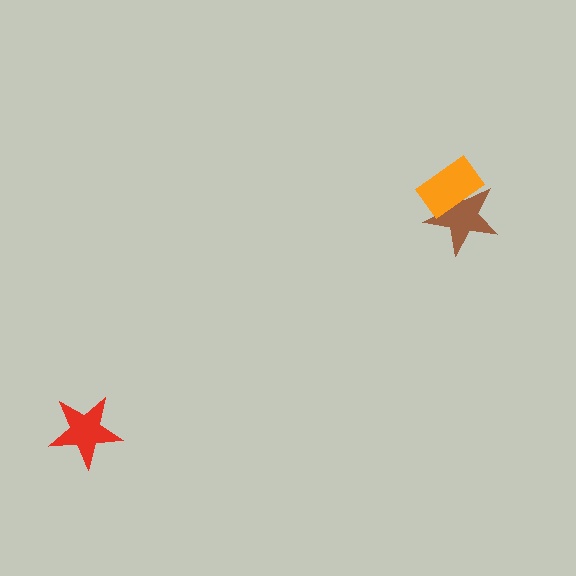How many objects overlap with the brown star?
1 object overlaps with the brown star.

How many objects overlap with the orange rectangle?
1 object overlaps with the orange rectangle.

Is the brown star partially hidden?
Yes, it is partially covered by another shape.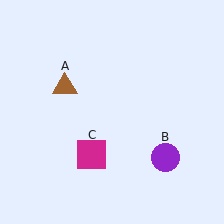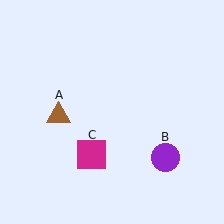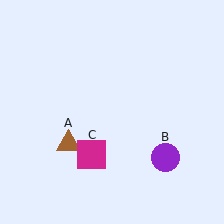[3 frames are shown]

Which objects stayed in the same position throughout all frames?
Purple circle (object B) and magenta square (object C) remained stationary.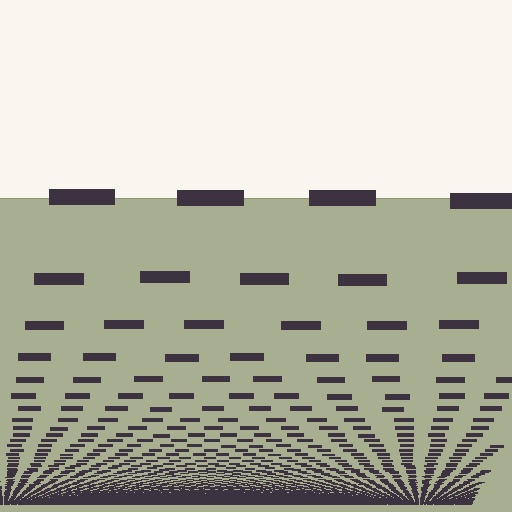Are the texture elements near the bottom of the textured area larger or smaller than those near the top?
Smaller. The gradient is inverted — elements near the bottom are smaller and denser.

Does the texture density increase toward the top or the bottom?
Density increases toward the bottom.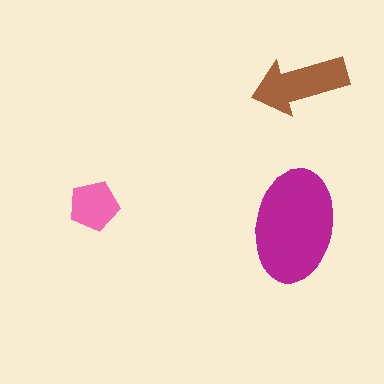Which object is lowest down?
The magenta ellipse is bottommost.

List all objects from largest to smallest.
The magenta ellipse, the brown arrow, the pink pentagon.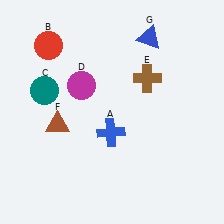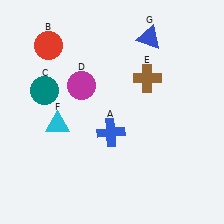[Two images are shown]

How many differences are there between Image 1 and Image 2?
There is 1 difference between the two images.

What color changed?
The triangle (F) changed from brown in Image 1 to cyan in Image 2.